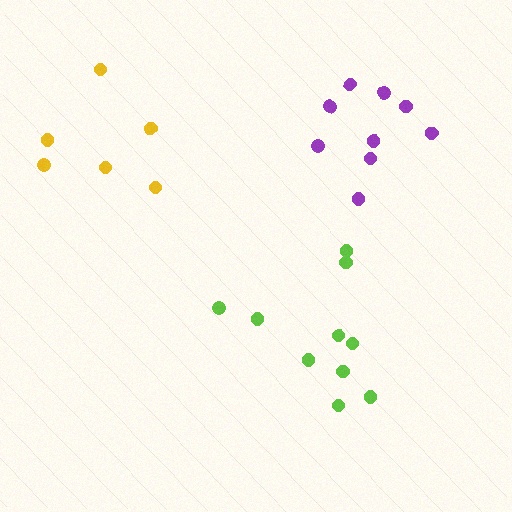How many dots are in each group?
Group 1: 9 dots, Group 2: 6 dots, Group 3: 10 dots (25 total).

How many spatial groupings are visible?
There are 3 spatial groupings.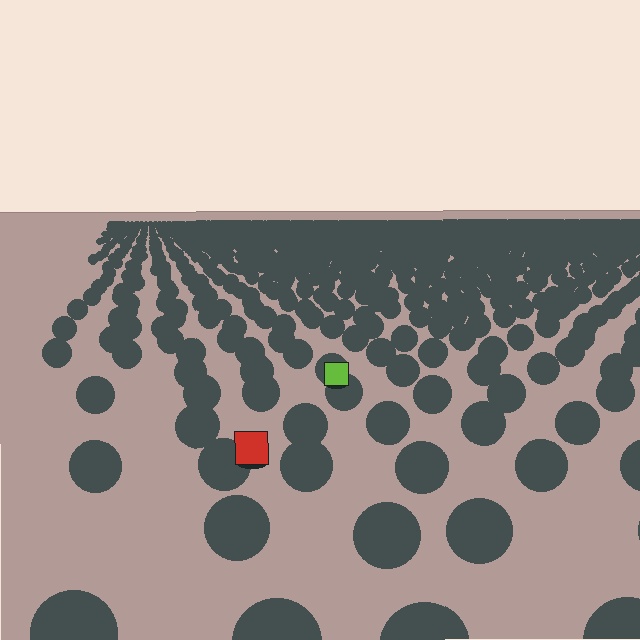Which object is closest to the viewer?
The red square is closest. The texture marks near it are larger and more spread out.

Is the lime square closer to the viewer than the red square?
No. The red square is closer — you can tell from the texture gradient: the ground texture is coarser near it.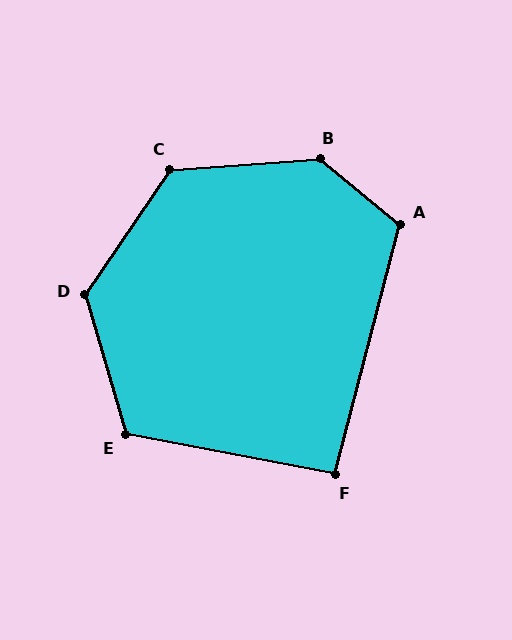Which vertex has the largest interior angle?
B, at approximately 137 degrees.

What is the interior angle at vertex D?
Approximately 129 degrees (obtuse).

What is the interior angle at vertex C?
Approximately 128 degrees (obtuse).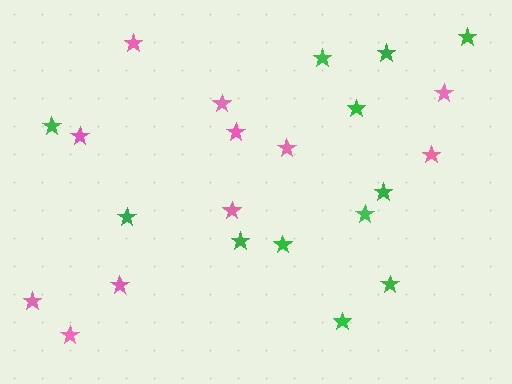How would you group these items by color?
There are 2 groups: one group of pink stars (11) and one group of green stars (12).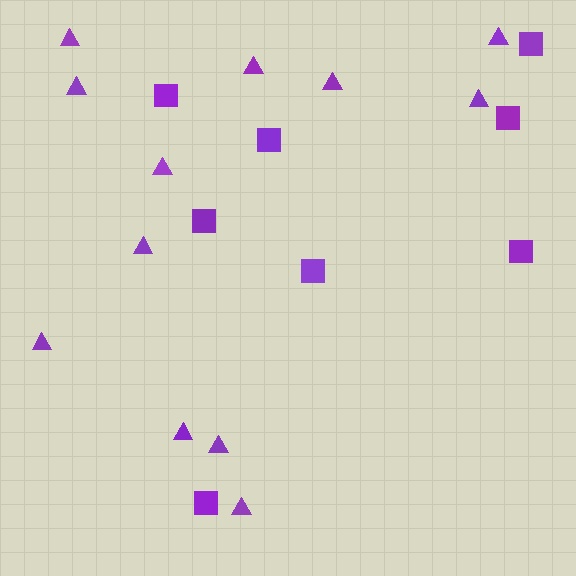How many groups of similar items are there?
There are 2 groups: one group of squares (8) and one group of triangles (12).